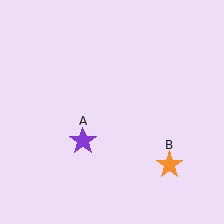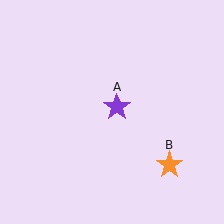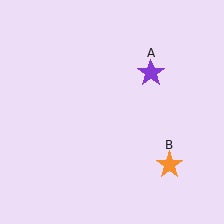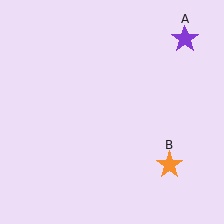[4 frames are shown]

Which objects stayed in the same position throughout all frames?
Orange star (object B) remained stationary.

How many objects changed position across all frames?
1 object changed position: purple star (object A).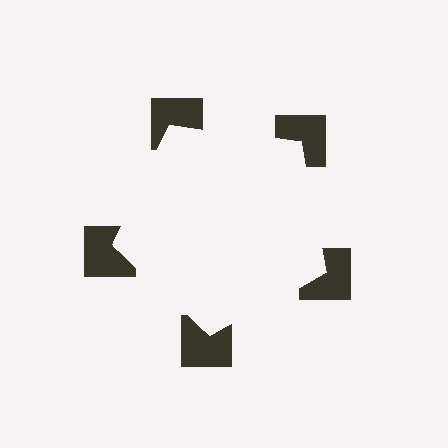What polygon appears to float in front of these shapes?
An illusory pentagon — its edges are inferred from the aligned wedge cuts in the notched squares, not physically drawn.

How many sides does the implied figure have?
5 sides.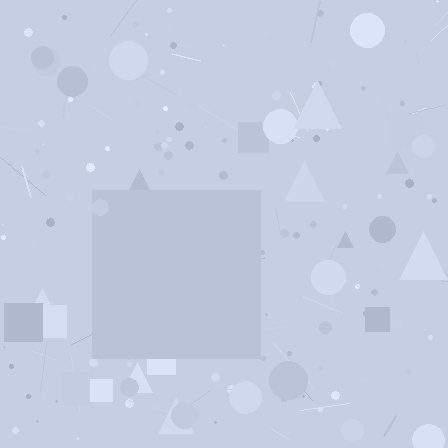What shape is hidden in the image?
A square is hidden in the image.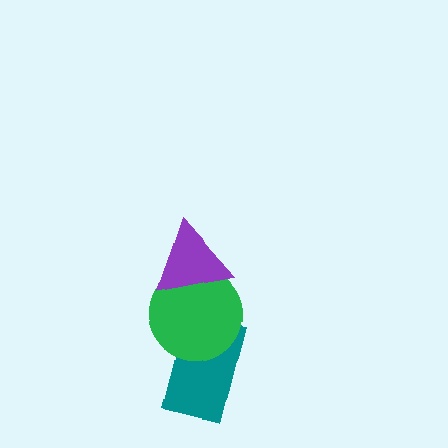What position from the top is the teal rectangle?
The teal rectangle is 3rd from the top.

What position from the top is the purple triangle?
The purple triangle is 1st from the top.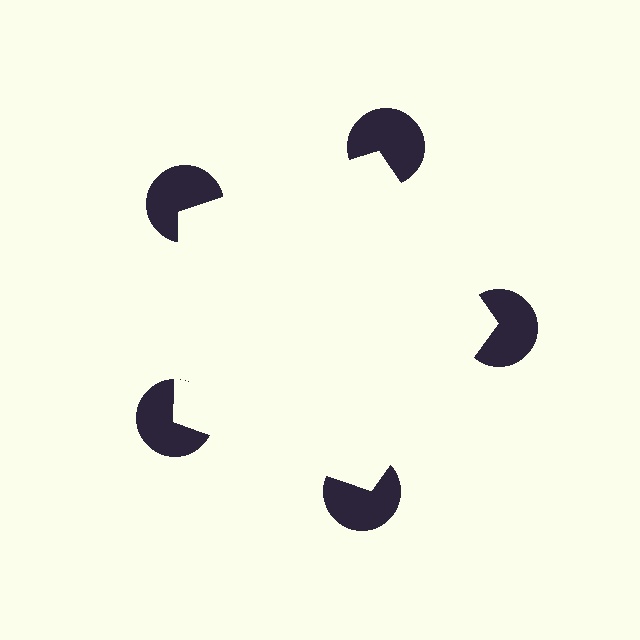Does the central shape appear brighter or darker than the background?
It typically appears slightly brighter than the background, even though no actual brightness change is drawn.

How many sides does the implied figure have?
5 sides.